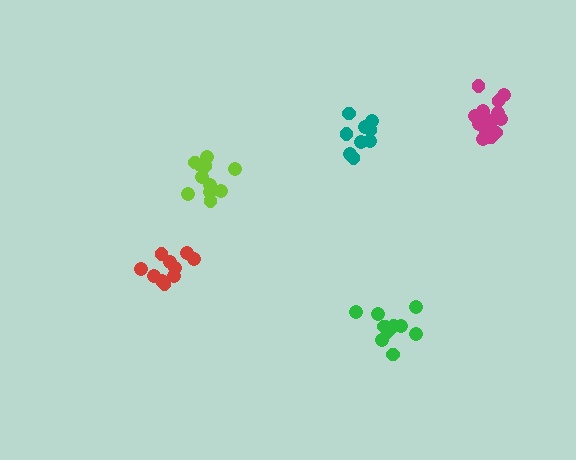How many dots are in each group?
Group 1: 11 dots, Group 2: 9 dots, Group 3: 10 dots, Group 4: 12 dots, Group 5: 15 dots (57 total).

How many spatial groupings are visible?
There are 5 spatial groupings.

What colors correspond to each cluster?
The clusters are colored: lime, teal, red, green, magenta.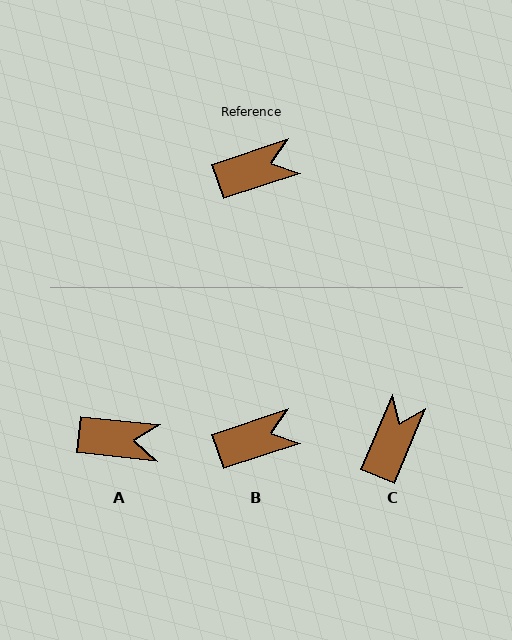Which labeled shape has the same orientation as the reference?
B.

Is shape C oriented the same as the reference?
No, it is off by about 49 degrees.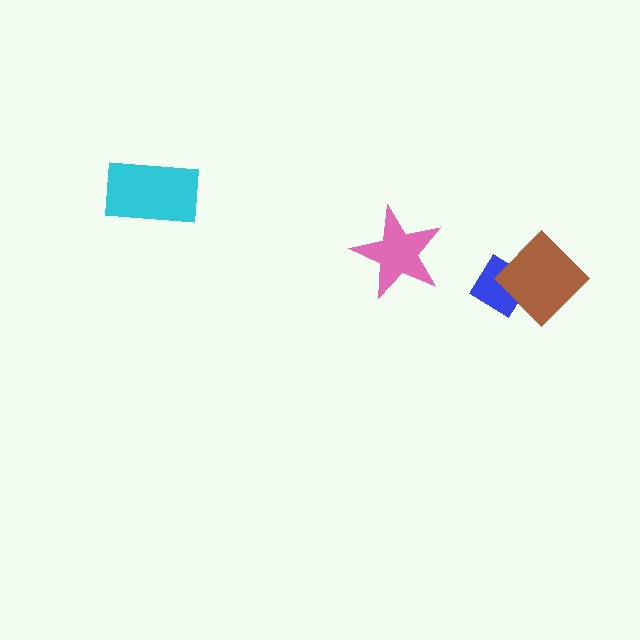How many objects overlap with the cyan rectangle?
0 objects overlap with the cyan rectangle.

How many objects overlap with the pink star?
0 objects overlap with the pink star.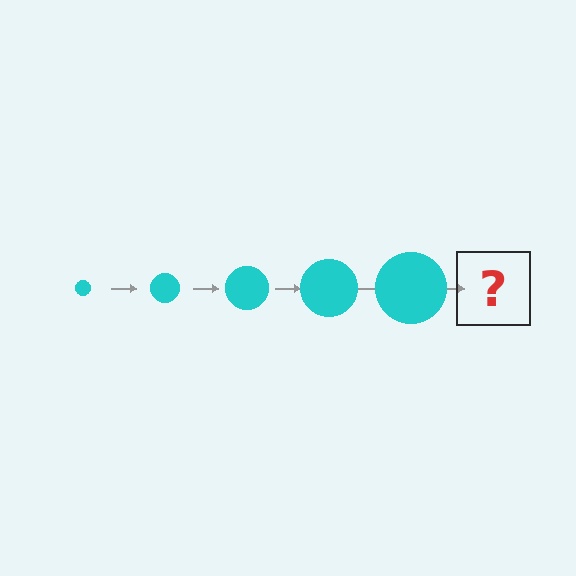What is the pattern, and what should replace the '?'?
The pattern is that the circle gets progressively larger each step. The '?' should be a cyan circle, larger than the previous one.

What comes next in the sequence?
The next element should be a cyan circle, larger than the previous one.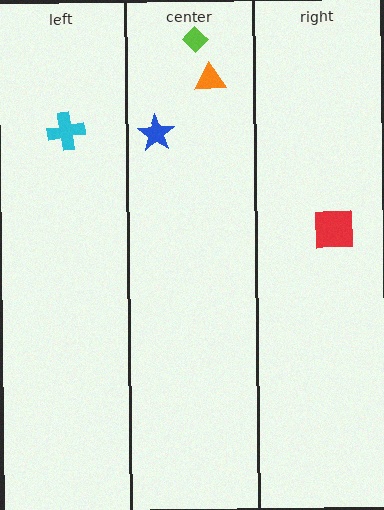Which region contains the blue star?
The center region.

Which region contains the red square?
The right region.